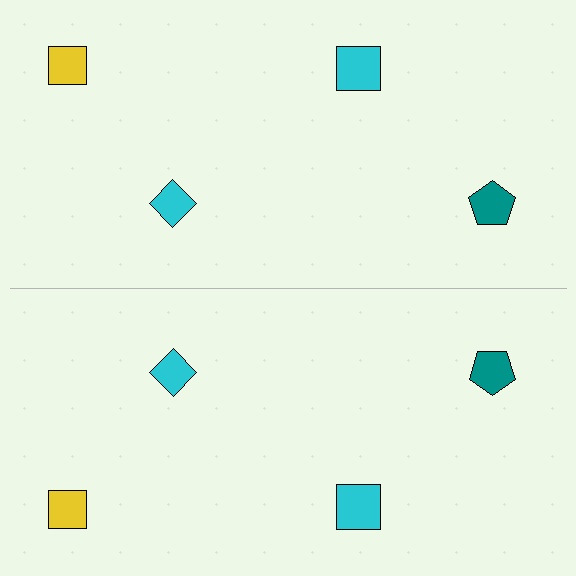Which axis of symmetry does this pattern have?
The pattern has a horizontal axis of symmetry running through the center of the image.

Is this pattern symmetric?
Yes, this pattern has bilateral (reflection) symmetry.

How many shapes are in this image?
There are 8 shapes in this image.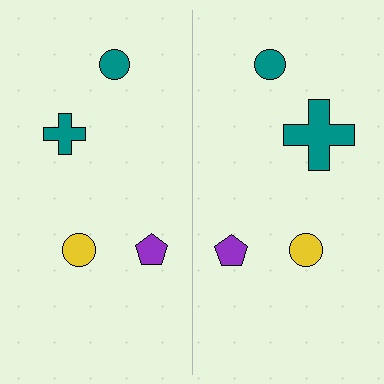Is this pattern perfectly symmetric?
No, the pattern is not perfectly symmetric. The teal cross on the right side has a different size than its mirror counterpart.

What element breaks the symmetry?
The teal cross on the right side has a different size than its mirror counterpart.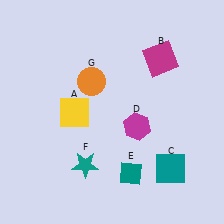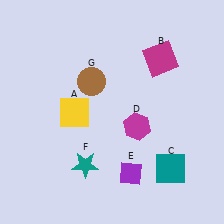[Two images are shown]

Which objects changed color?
E changed from teal to purple. G changed from orange to brown.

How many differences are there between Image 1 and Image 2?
There are 2 differences between the two images.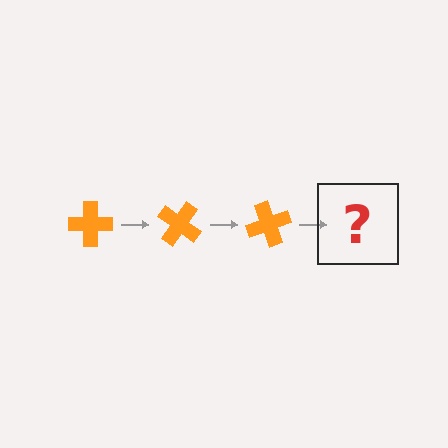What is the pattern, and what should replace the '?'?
The pattern is that the cross rotates 35 degrees each step. The '?' should be an orange cross rotated 105 degrees.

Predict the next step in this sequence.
The next step is an orange cross rotated 105 degrees.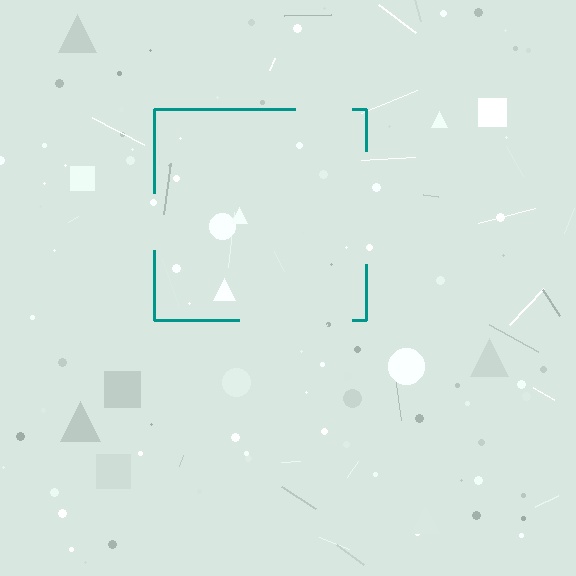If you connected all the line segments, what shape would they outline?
They would outline a square.